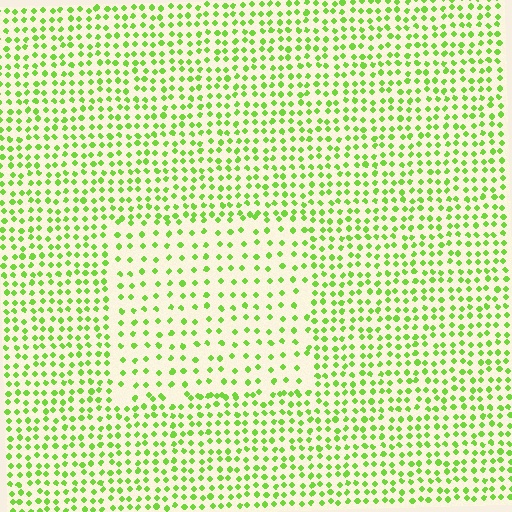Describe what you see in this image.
The image contains small lime elements arranged at two different densities. A rectangle-shaped region is visible where the elements are less densely packed than the surrounding area.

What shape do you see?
I see a rectangle.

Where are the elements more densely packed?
The elements are more densely packed outside the rectangle boundary.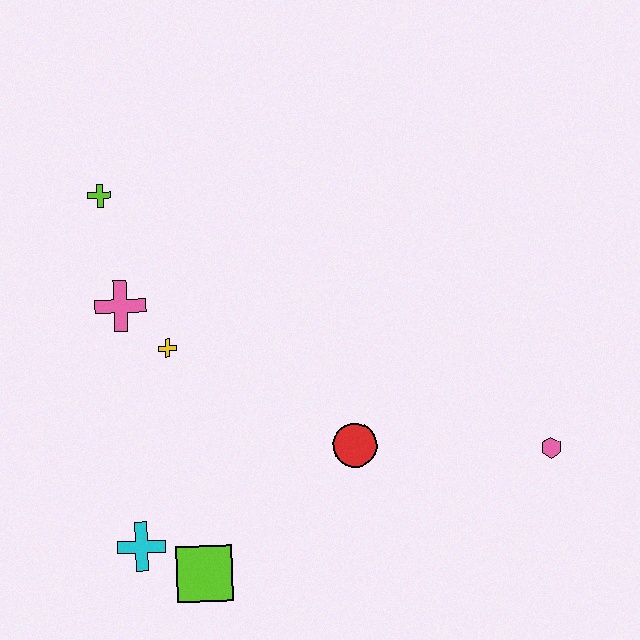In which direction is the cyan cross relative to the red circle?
The cyan cross is to the left of the red circle.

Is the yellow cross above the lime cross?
No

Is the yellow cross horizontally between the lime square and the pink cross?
Yes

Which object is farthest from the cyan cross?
The pink hexagon is farthest from the cyan cross.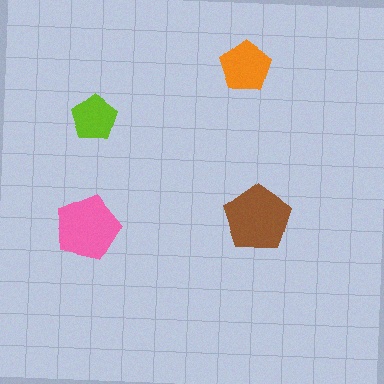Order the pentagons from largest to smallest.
the brown one, the pink one, the orange one, the lime one.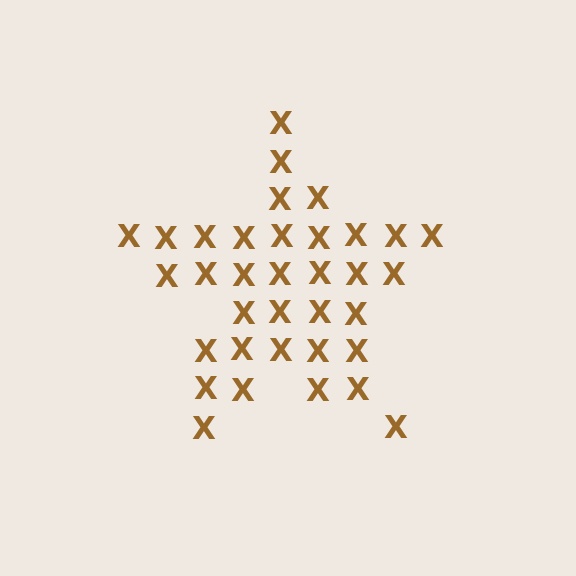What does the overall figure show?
The overall figure shows a star.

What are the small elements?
The small elements are letter X's.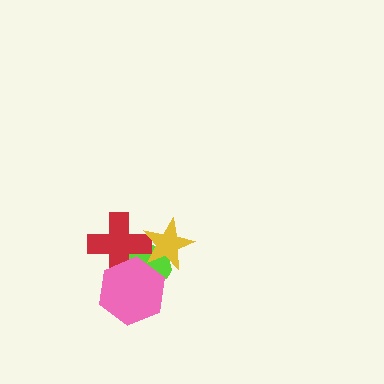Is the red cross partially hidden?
Yes, it is partially covered by another shape.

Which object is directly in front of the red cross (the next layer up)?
The yellow star is directly in front of the red cross.